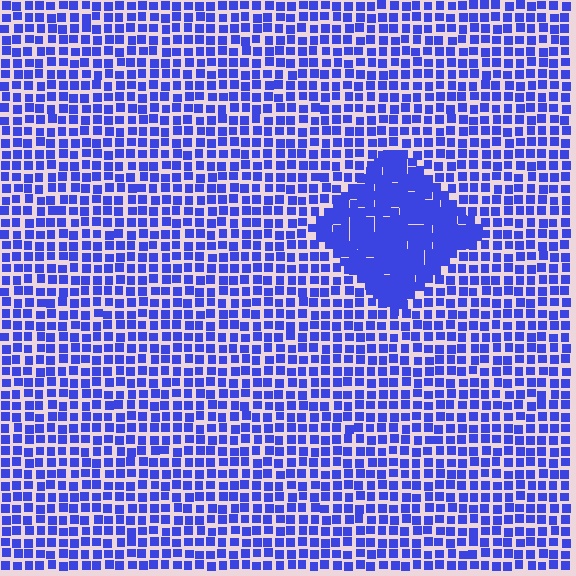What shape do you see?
I see a diamond.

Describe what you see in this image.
The image contains small blue elements arranged at two different densities. A diamond-shaped region is visible where the elements are more densely packed than the surrounding area.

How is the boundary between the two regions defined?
The boundary is defined by a change in element density (approximately 1.9x ratio). All elements are the same color, size, and shape.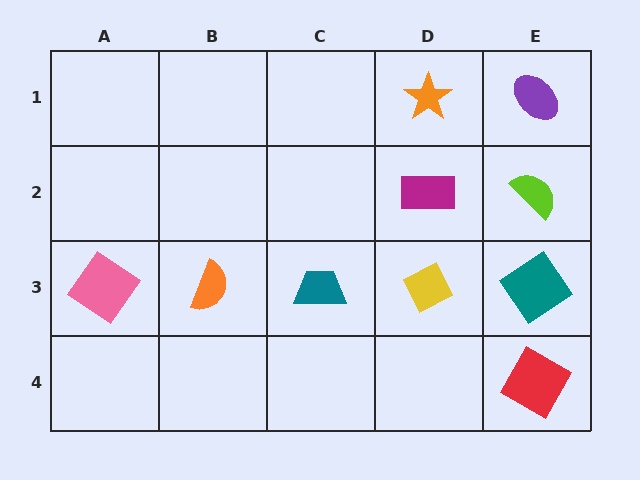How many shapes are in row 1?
2 shapes.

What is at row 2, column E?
A lime semicircle.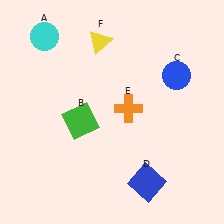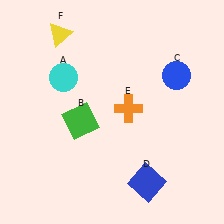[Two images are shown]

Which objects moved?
The objects that moved are: the cyan circle (A), the yellow triangle (F).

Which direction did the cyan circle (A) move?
The cyan circle (A) moved down.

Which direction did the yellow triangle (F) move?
The yellow triangle (F) moved left.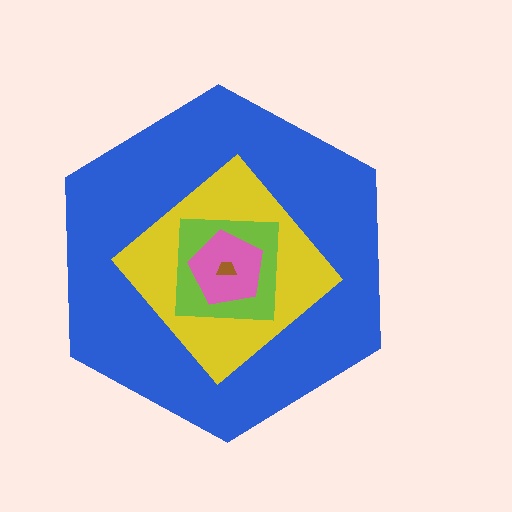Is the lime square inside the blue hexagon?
Yes.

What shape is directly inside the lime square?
The pink pentagon.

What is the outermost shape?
The blue hexagon.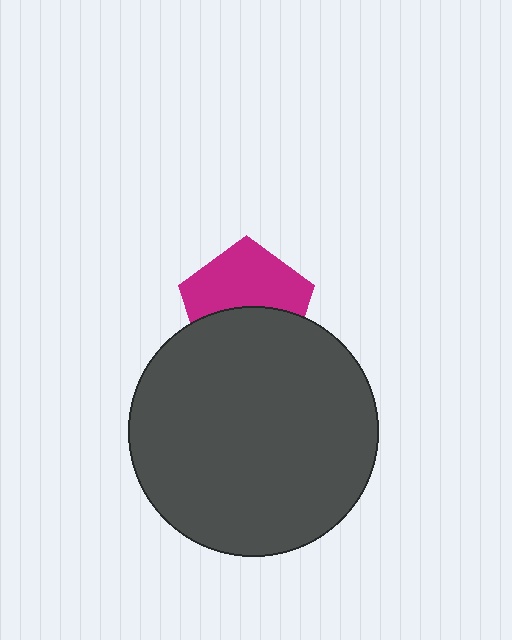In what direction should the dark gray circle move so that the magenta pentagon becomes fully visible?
The dark gray circle should move down. That is the shortest direction to clear the overlap and leave the magenta pentagon fully visible.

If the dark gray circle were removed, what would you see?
You would see the complete magenta pentagon.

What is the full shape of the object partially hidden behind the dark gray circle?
The partially hidden object is a magenta pentagon.